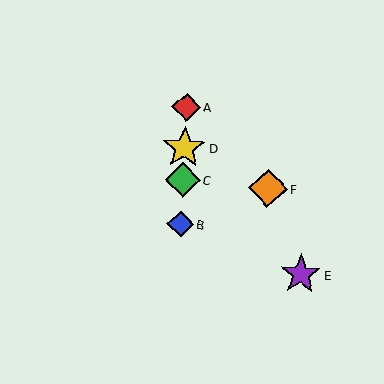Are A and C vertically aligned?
Yes, both are at x≈186.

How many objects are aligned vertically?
4 objects (A, B, C, D) are aligned vertically.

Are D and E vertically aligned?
No, D is at x≈184 and E is at x≈301.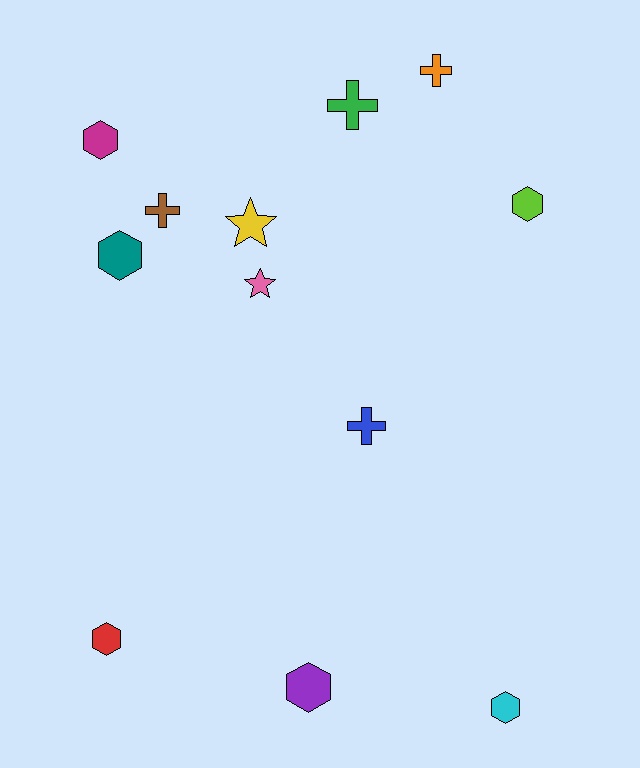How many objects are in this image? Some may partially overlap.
There are 12 objects.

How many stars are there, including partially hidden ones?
There are 2 stars.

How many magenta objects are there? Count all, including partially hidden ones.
There is 1 magenta object.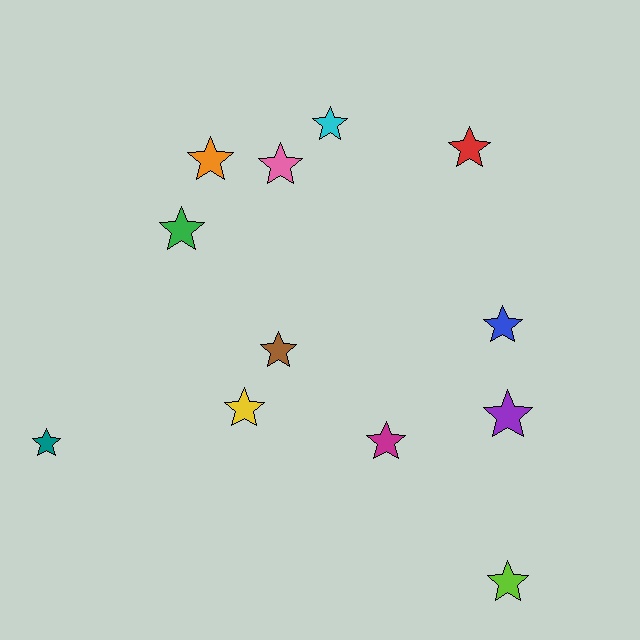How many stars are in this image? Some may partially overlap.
There are 12 stars.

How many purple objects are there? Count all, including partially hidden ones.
There is 1 purple object.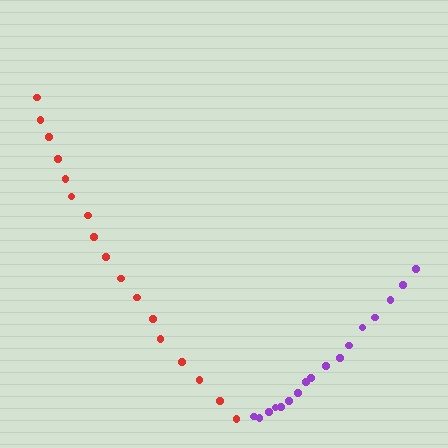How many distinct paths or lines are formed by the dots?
There are 2 distinct paths.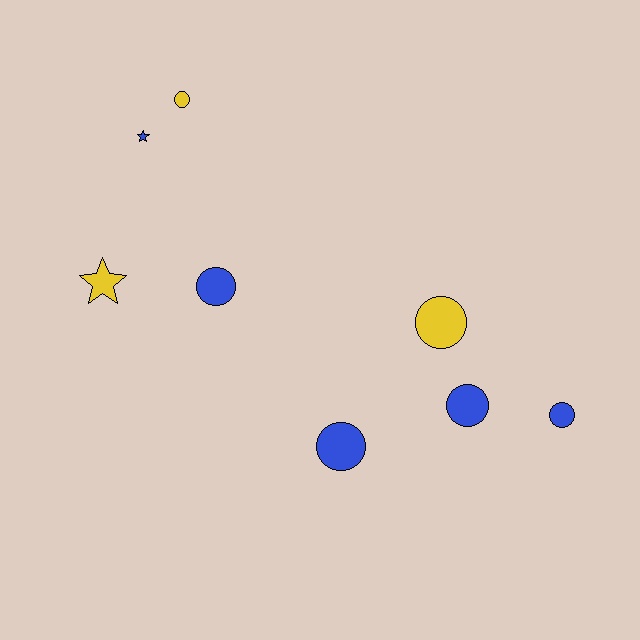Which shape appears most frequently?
Circle, with 6 objects.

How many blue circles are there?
There are 4 blue circles.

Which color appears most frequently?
Blue, with 5 objects.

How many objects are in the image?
There are 8 objects.